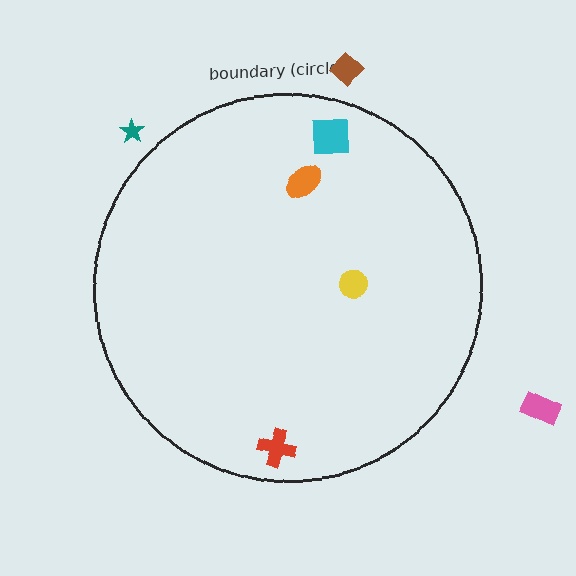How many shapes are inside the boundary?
4 inside, 3 outside.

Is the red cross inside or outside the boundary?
Inside.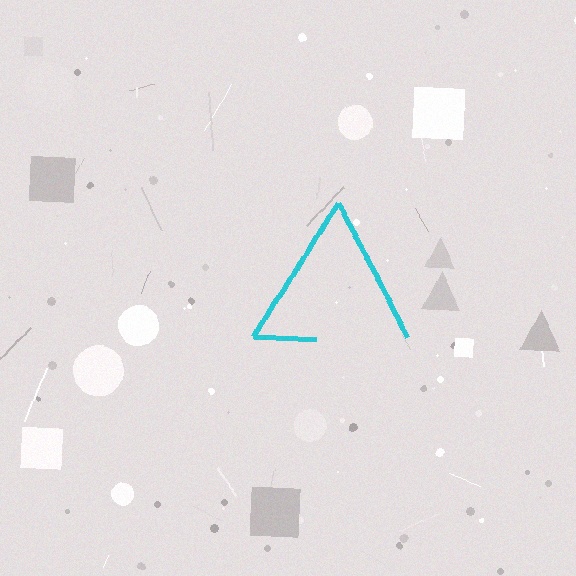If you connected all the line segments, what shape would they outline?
They would outline a triangle.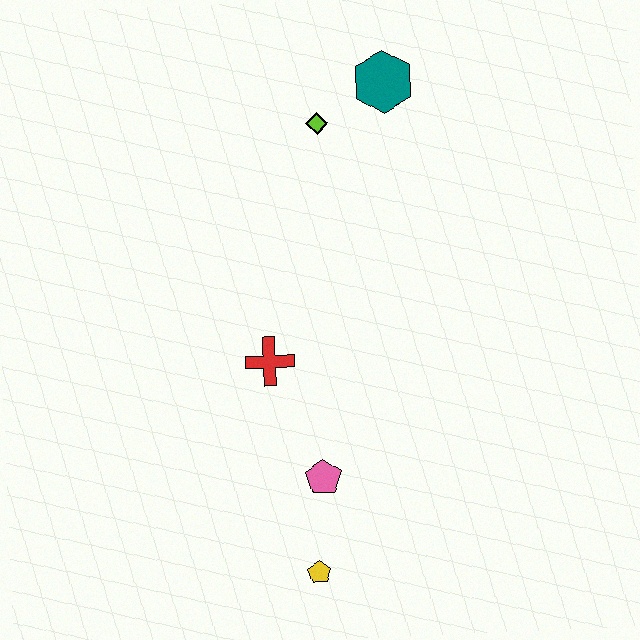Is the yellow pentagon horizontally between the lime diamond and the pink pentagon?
No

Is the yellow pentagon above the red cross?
No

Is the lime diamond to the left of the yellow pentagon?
No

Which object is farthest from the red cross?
The teal hexagon is farthest from the red cross.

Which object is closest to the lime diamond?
The teal hexagon is closest to the lime diamond.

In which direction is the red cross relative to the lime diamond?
The red cross is below the lime diamond.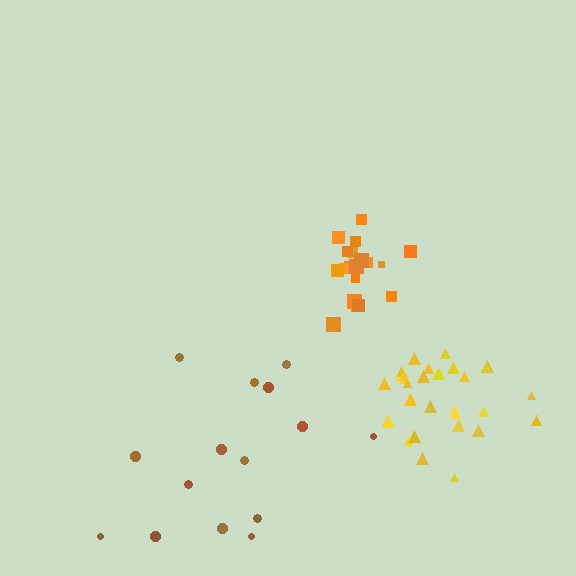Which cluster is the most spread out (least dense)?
Brown.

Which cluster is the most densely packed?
Orange.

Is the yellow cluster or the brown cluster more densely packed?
Yellow.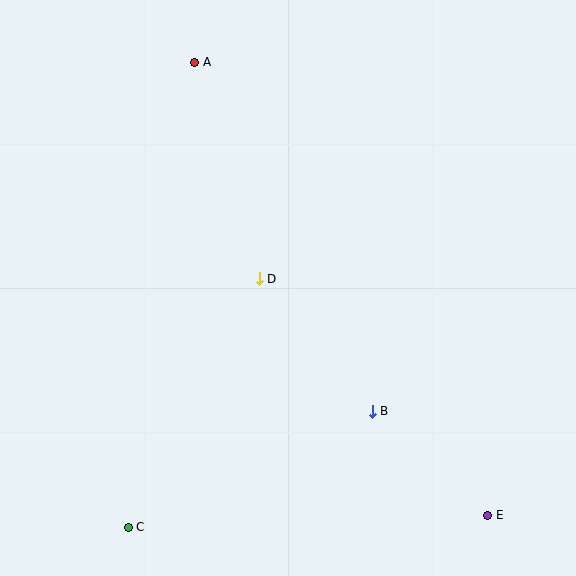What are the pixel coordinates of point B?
Point B is at (372, 411).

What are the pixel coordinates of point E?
Point E is at (488, 515).